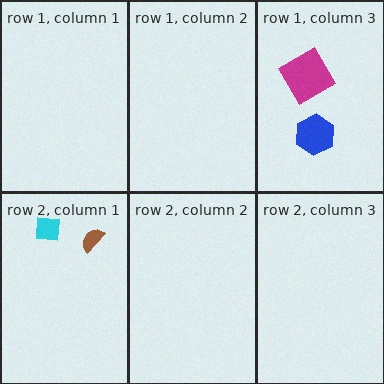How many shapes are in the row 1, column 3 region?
2.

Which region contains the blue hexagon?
The row 1, column 3 region.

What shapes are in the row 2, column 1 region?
The cyan square, the brown semicircle.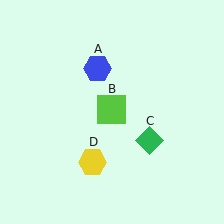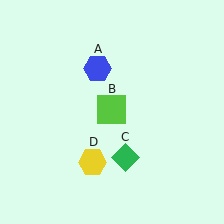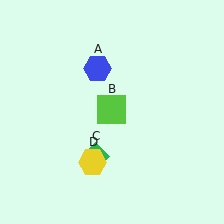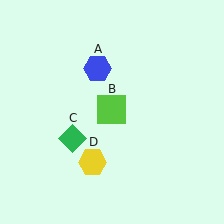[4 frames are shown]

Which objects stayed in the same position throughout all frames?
Blue hexagon (object A) and lime square (object B) and yellow hexagon (object D) remained stationary.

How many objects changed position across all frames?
1 object changed position: green diamond (object C).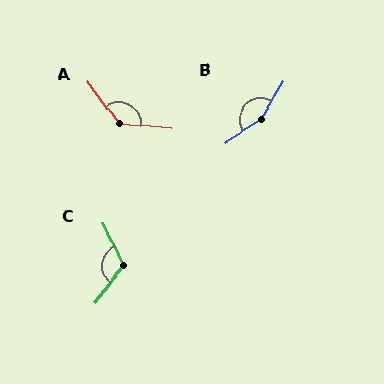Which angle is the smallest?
C, at approximately 117 degrees.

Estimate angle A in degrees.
Approximately 131 degrees.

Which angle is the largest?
B, at approximately 156 degrees.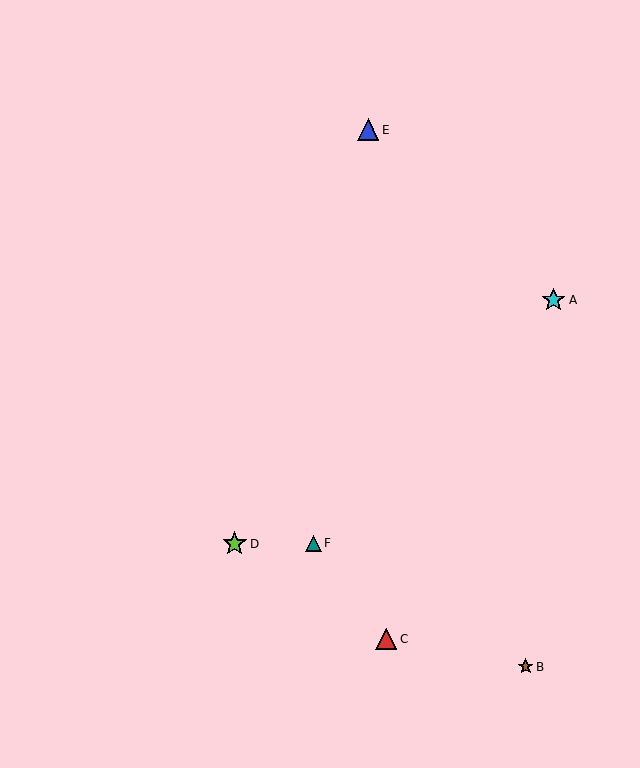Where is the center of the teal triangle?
The center of the teal triangle is at (314, 543).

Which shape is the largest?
The lime star (labeled D) is the largest.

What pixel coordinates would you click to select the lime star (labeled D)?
Click at (235, 544) to select the lime star D.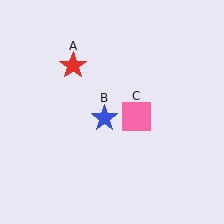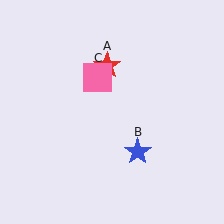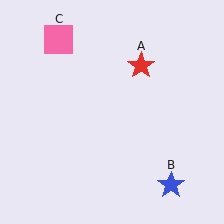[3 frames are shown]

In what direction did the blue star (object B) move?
The blue star (object B) moved down and to the right.